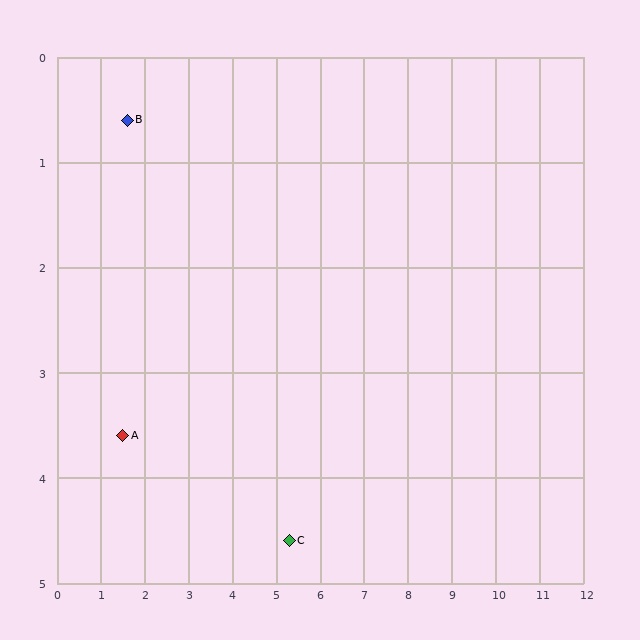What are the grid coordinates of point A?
Point A is at approximately (1.5, 3.6).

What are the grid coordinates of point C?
Point C is at approximately (5.3, 4.6).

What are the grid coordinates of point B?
Point B is at approximately (1.6, 0.6).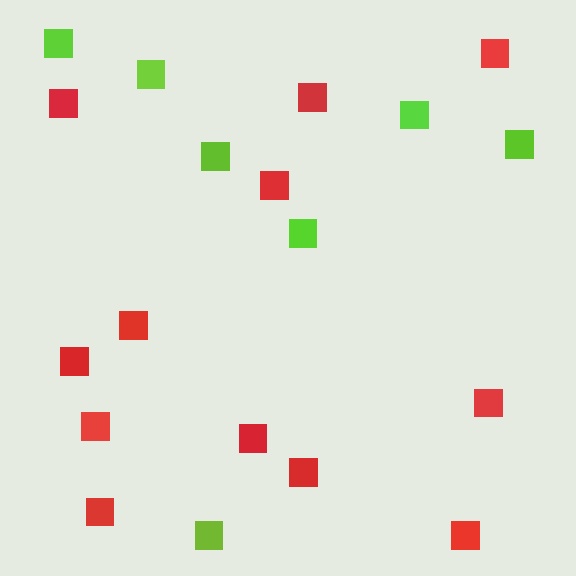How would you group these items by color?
There are 2 groups: one group of red squares (12) and one group of lime squares (7).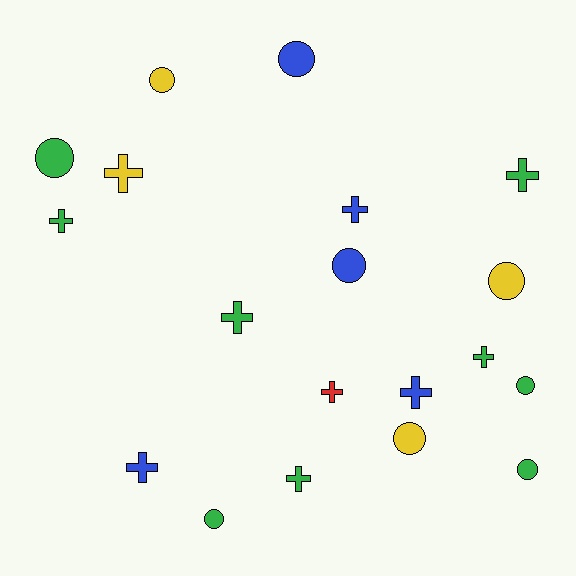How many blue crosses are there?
There are 3 blue crosses.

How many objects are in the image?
There are 19 objects.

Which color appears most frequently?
Green, with 9 objects.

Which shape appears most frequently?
Cross, with 10 objects.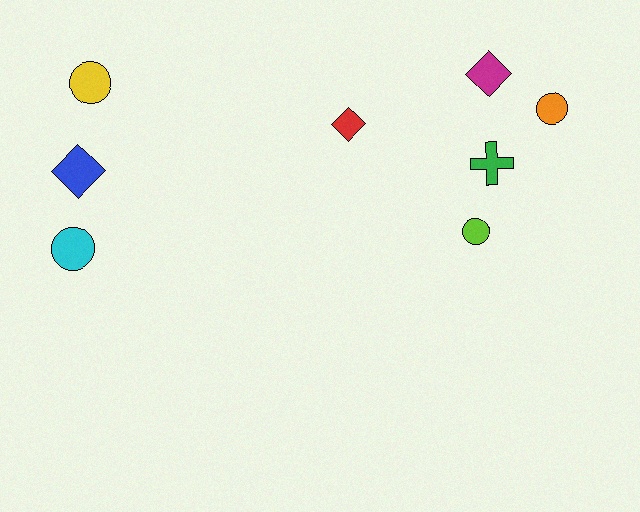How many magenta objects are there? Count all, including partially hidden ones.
There is 1 magenta object.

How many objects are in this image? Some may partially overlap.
There are 8 objects.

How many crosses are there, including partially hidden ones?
There is 1 cross.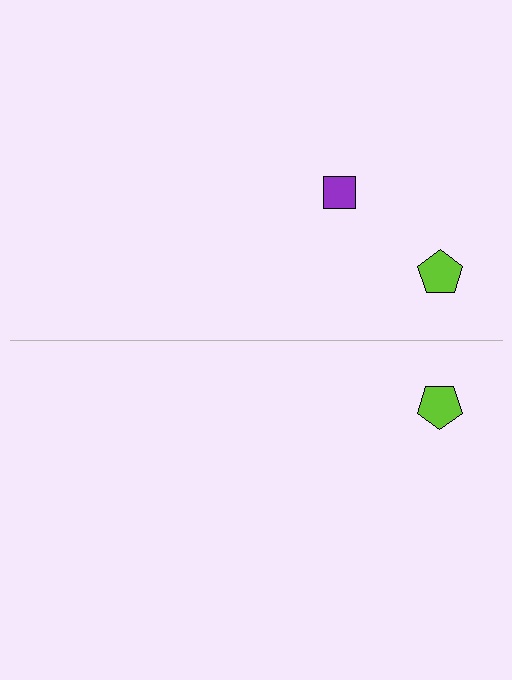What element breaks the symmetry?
A purple square is missing from the bottom side.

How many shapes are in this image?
There are 3 shapes in this image.